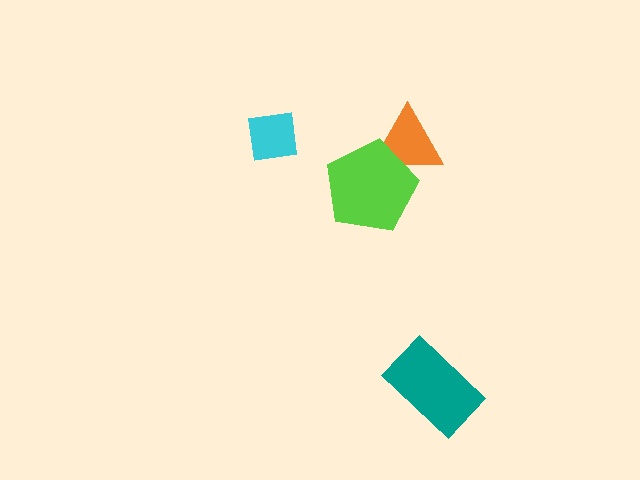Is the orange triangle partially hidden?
Yes, it is partially covered by another shape.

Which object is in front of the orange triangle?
The lime pentagon is in front of the orange triangle.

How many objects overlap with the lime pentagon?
1 object overlaps with the lime pentagon.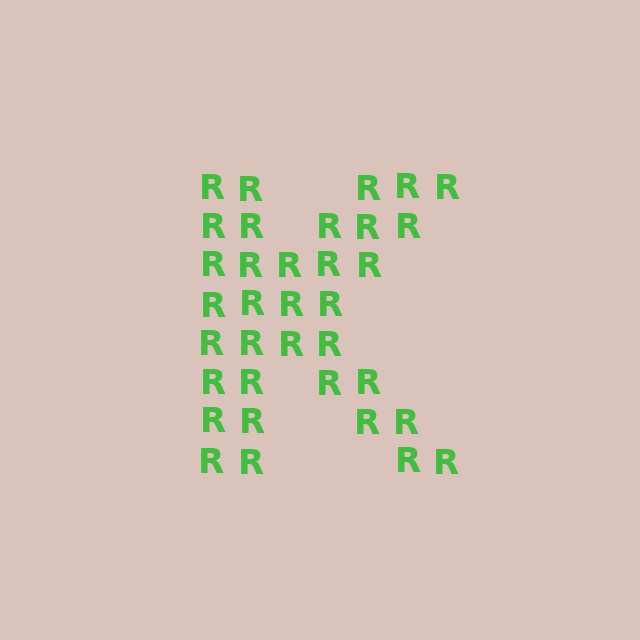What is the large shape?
The large shape is the letter K.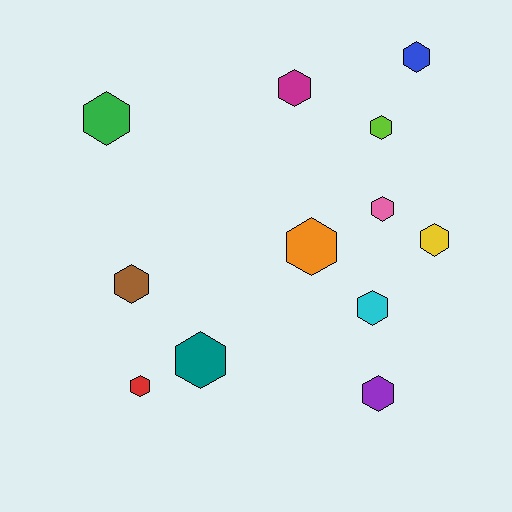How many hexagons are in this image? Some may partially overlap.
There are 12 hexagons.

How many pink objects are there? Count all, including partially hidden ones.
There is 1 pink object.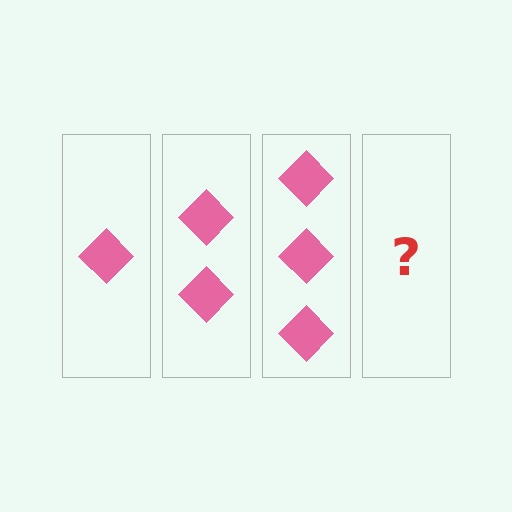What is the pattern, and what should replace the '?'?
The pattern is that each step adds one more diamond. The '?' should be 4 diamonds.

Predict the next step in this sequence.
The next step is 4 diamonds.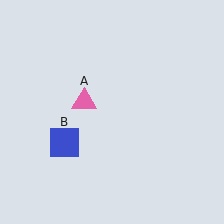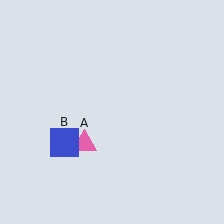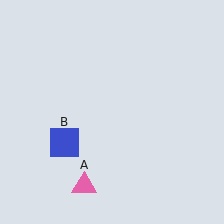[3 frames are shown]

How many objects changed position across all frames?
1 object changed position: pink triangle (object A).